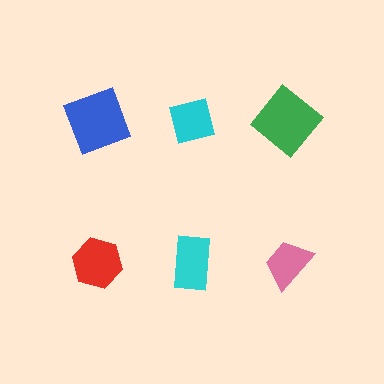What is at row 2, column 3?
A pink trapezoid.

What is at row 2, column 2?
A cyan rectangle.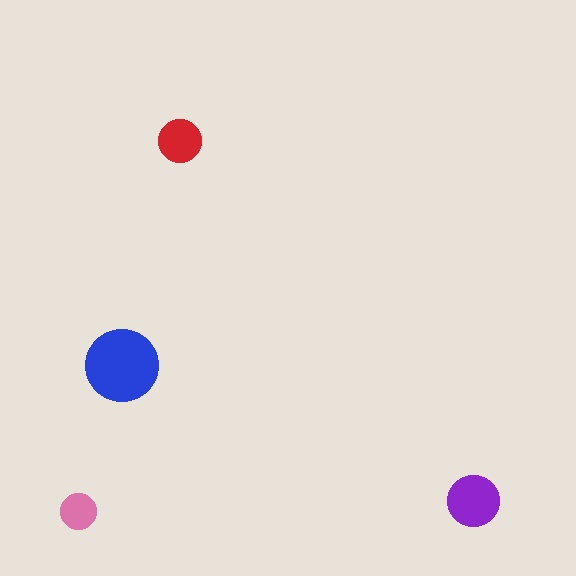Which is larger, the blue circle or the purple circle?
The blue one.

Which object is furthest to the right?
The purple circle is rightmost.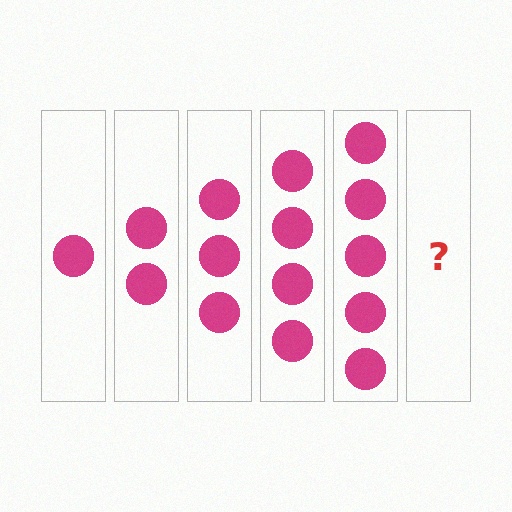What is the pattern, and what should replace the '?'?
The pattern is that each step adds one more circle. The '?' should be 6 circles.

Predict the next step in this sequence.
The next step is 6 circles.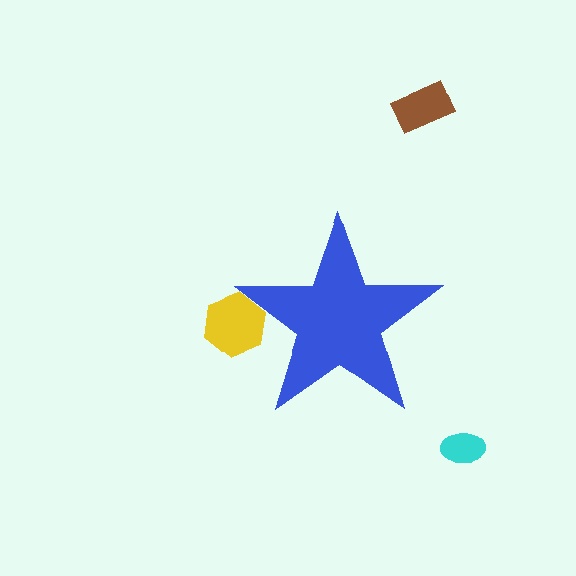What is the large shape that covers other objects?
A blue star.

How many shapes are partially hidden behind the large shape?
1 shape is partially hidden.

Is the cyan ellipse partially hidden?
No, the cyan ellipse is fully visible.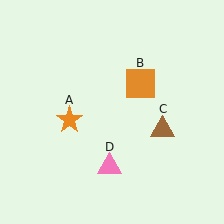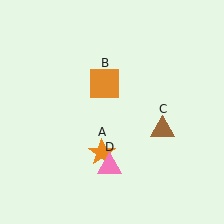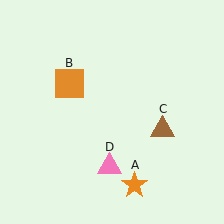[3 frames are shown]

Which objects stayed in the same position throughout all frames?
Brown triangle (object C) and pink triangle (object D) remained stationary.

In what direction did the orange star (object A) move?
The orange star (object A) moved down and to the right.